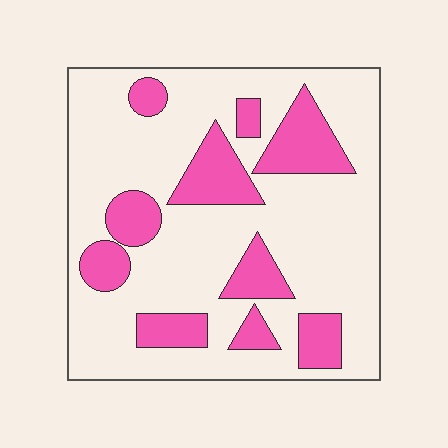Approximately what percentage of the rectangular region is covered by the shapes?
Approximately 25%.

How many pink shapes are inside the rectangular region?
10.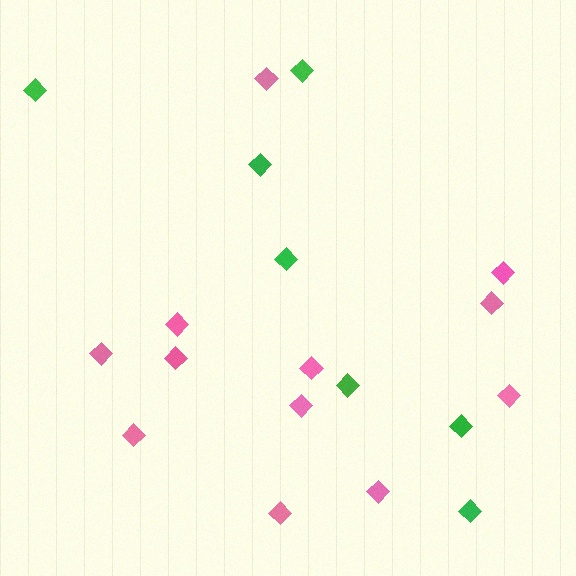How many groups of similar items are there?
There are 2 groups: one group of pink diamonds (12) and one group of green diamonds (7).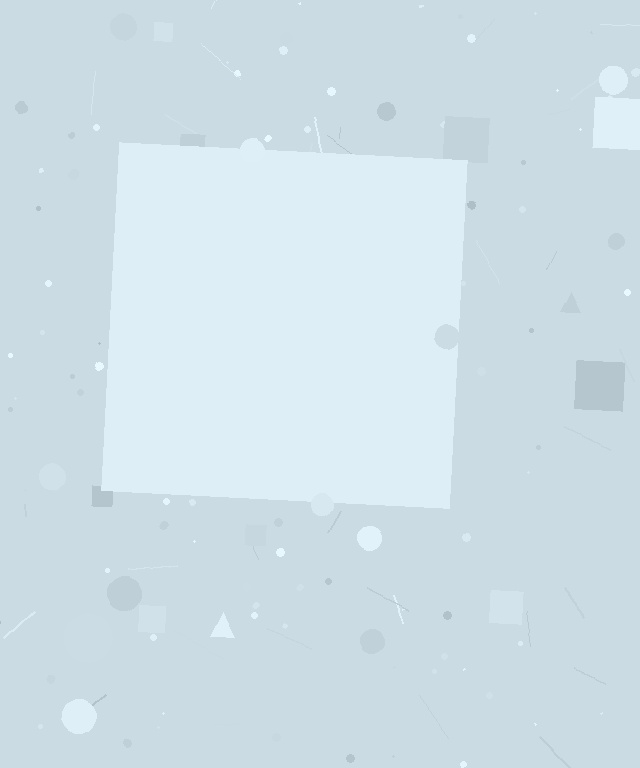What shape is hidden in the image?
A square is hidden in the image.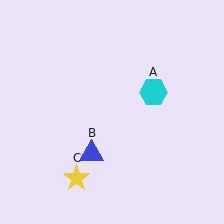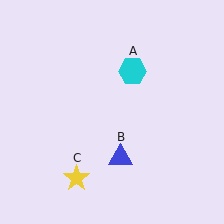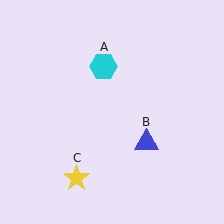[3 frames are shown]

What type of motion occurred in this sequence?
The cyan hexagon (object A), blue triangle (object B) rotated counterclockwise around the center of the scene.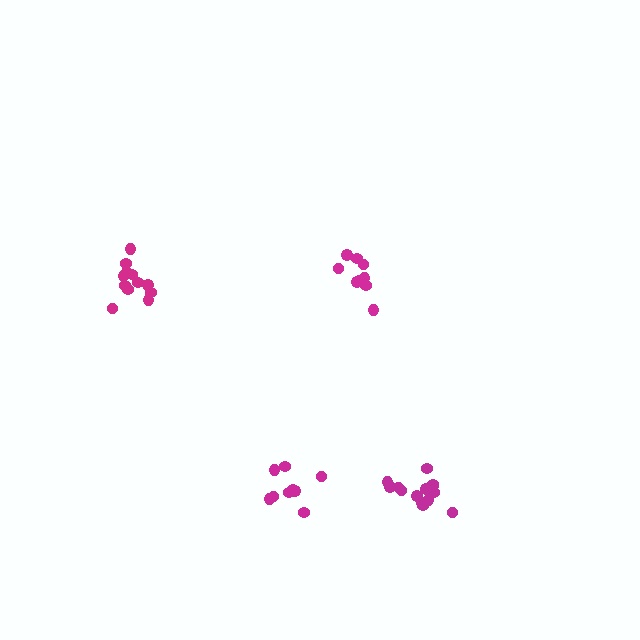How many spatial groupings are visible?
There are 4 spatial groupings.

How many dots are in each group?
Group 1: 10 dots, Group 2: 12 dots, Group 3: 14 dots, Group 4: 9 dots (45 total).